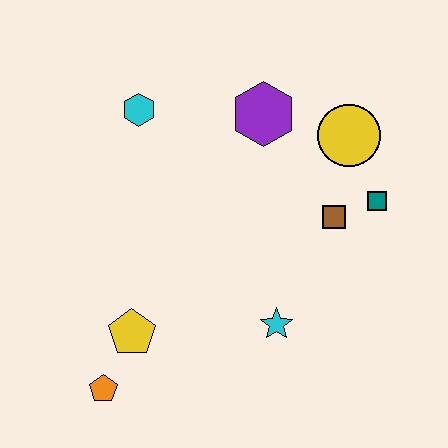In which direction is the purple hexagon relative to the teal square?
The purple hexagon is to the left of the teal square.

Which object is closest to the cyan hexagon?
The purple hexagon is closest to the cyan hexagon.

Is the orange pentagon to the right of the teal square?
No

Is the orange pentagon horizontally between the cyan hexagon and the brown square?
No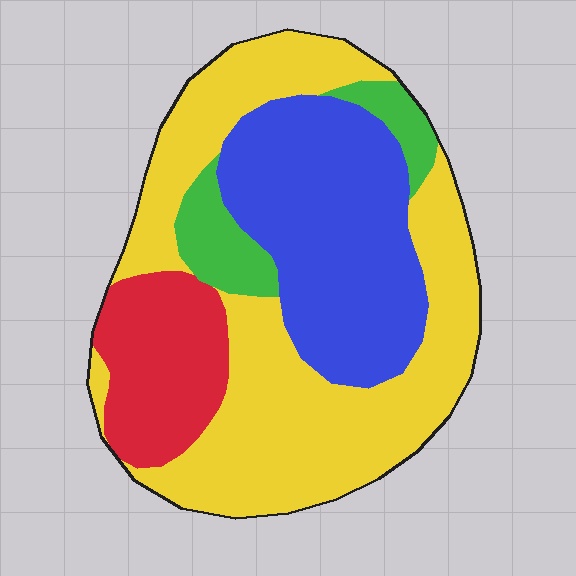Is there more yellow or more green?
Yellow.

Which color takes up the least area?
Green, at roughly 10%.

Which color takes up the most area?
Yellow, at roughly 45%.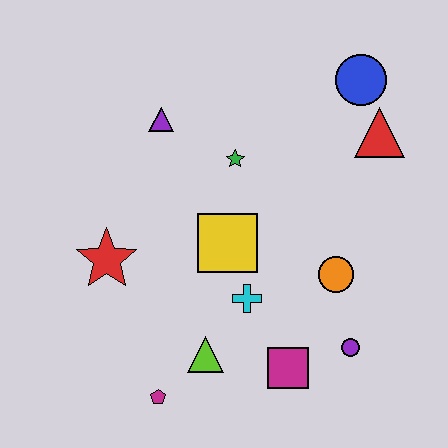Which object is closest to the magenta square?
The purple circle is closest to the magenta square.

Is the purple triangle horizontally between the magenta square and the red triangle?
No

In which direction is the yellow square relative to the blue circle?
The yellow square is below the blue circle.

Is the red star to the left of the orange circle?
Yes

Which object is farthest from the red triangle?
The magenta pentagon is farthest from the red triangle.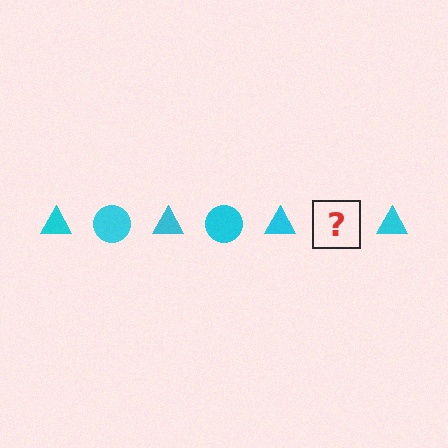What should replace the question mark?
The question mark should be replaced with a cyan circle.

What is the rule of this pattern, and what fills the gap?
The rule is that the pattern cycles through triangle, circle shapes in cyan. The gap should be filled with a cyan circle.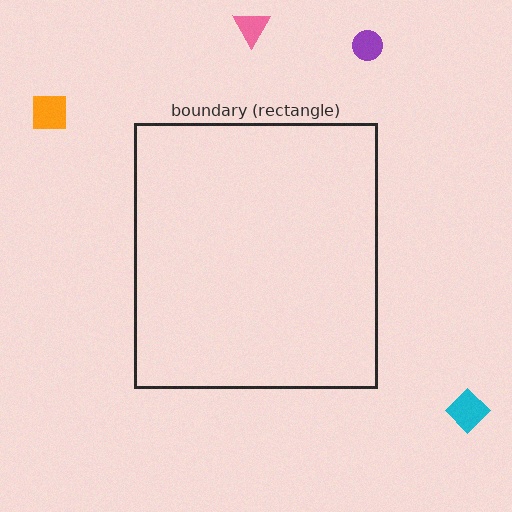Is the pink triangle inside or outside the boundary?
Outside.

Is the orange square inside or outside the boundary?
Outside.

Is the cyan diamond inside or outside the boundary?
Outside.